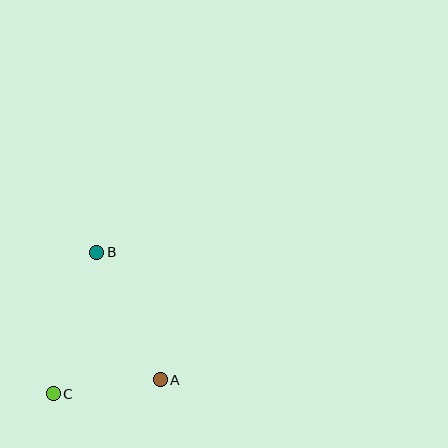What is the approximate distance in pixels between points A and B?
The distance between A and B is approximately 143 pixels.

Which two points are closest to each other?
Points A and C are closest to each other.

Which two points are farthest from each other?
Points B and C are farthest from each other.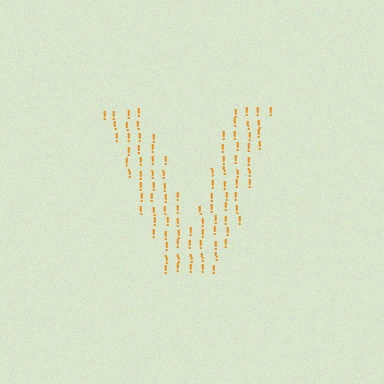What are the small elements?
The small elements are exclamation marks.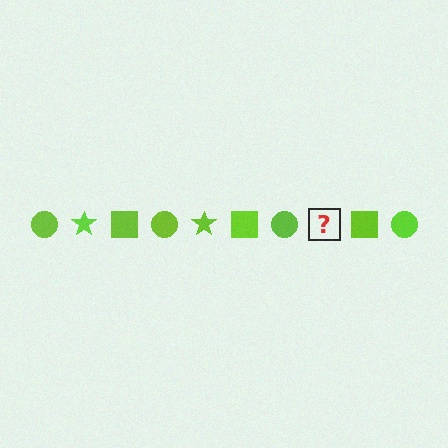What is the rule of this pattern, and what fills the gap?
The rule is that the pattern cycles through circle, star, square shapes in lime. The gap should be filled with a lime star.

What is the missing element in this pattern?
The missing element is a lime star.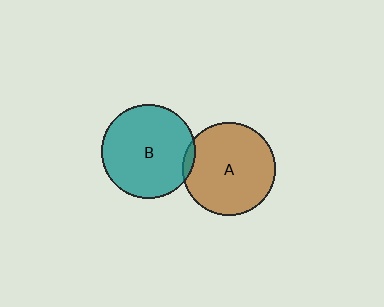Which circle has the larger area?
Circle B (teal).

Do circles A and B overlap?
Yes.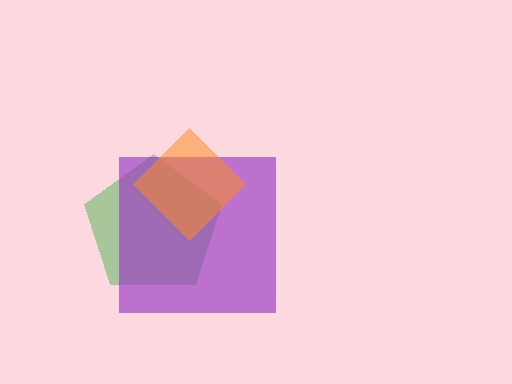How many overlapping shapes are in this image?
There are 3 overlapping shapes in the image.